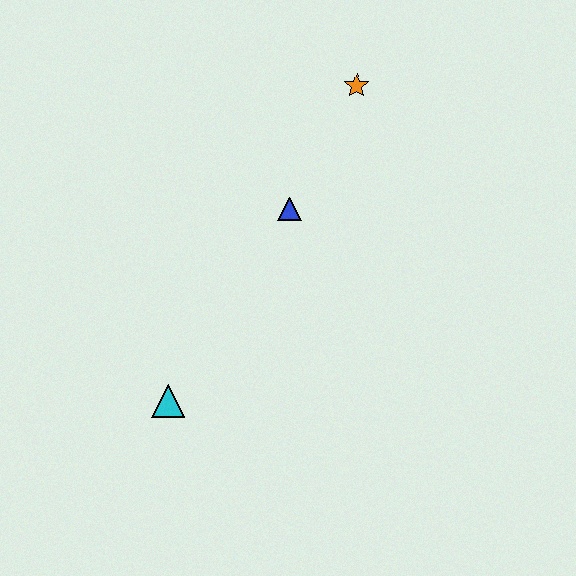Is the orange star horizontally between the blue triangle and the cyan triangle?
No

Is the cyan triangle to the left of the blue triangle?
Yes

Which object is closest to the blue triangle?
The orange star is closest to the blue triangle.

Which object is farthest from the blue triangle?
The cyan triangle is farthest from the blue triangle.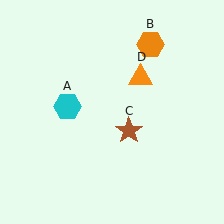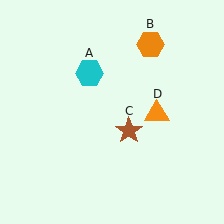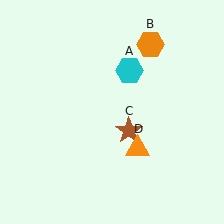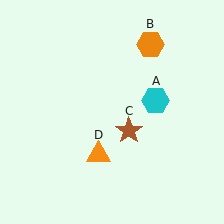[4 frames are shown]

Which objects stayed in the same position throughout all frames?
Orange hexagon (object B) and brown star (object C) remained stationary.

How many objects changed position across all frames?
2 objects changed position: cyan hexagon (object A), orange triangle (object D).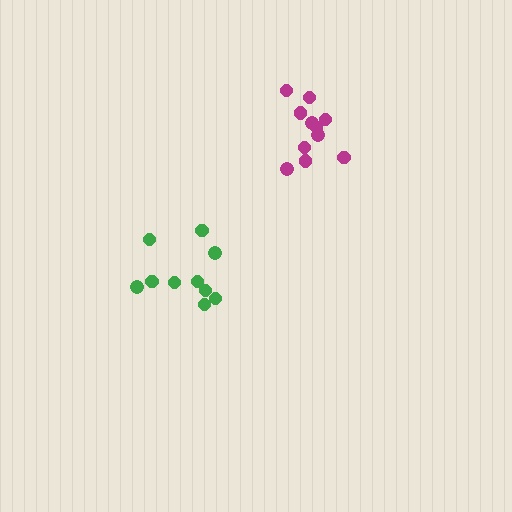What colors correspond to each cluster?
The clusters are colored: green, magenta.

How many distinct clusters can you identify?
There are 2 distinct clusters.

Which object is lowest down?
The green cluster is bottommost.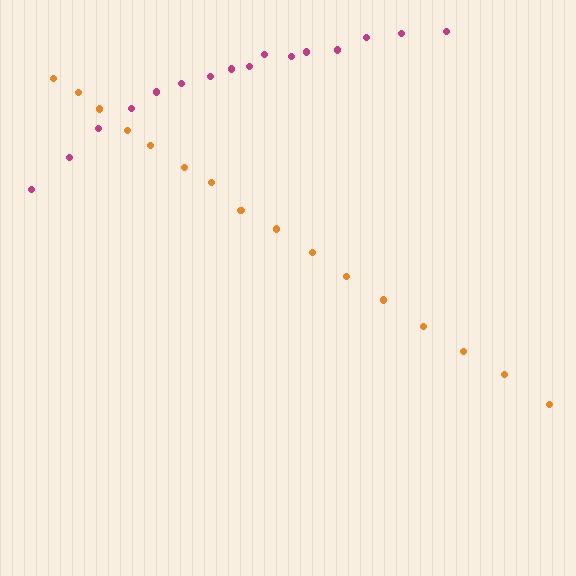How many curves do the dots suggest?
There are 2 distinct paths.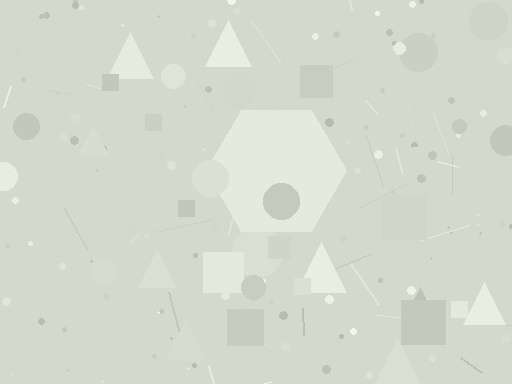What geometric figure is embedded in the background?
A hexagon is embedded in the background.